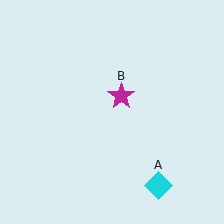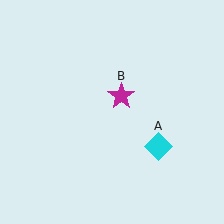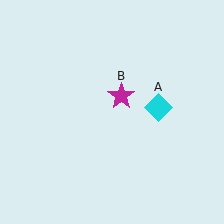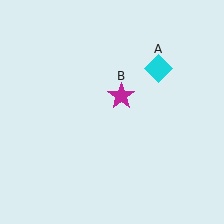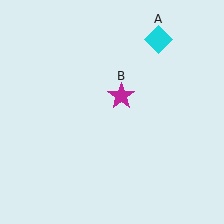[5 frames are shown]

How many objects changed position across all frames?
1 object changed position: cyan diamond (object A).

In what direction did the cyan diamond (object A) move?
The cyan diamond (object A) moved up.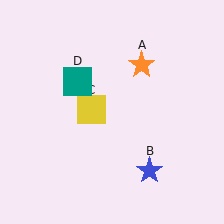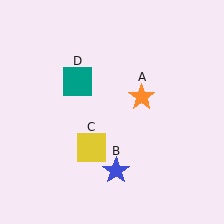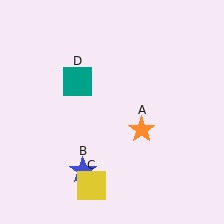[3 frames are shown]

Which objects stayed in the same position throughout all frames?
Teal square (object D) remained stationary.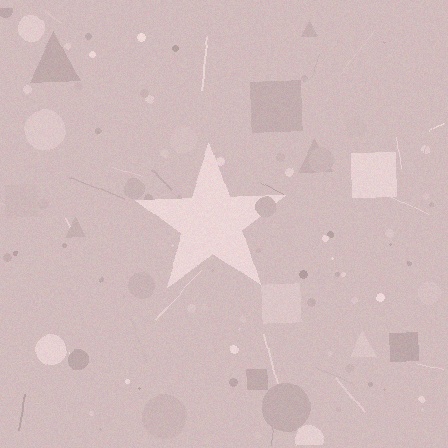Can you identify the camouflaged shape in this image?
The camouflaged shape is a star.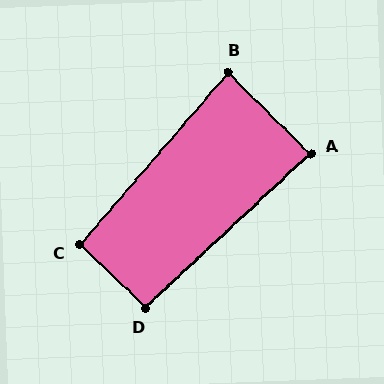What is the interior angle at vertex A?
Approximately 88 degrees (approximately right).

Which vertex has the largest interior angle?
D, at approximately 94 degrees.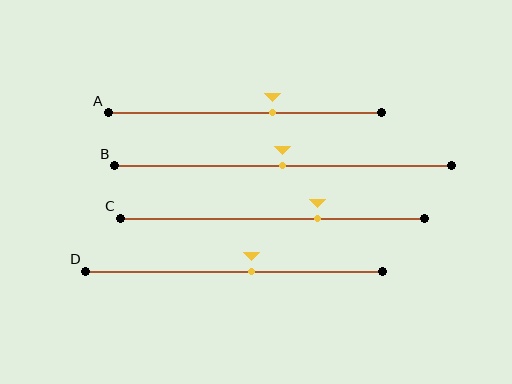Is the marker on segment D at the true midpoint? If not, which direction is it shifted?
No, the marker on segment D is shifted to the right by about 6% of the segment length.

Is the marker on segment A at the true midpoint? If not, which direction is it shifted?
No, the marker on segment A is shifted to the right by about 10% of the segment length.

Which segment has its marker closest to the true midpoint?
Segment B has its marker closest to the true midpoint.